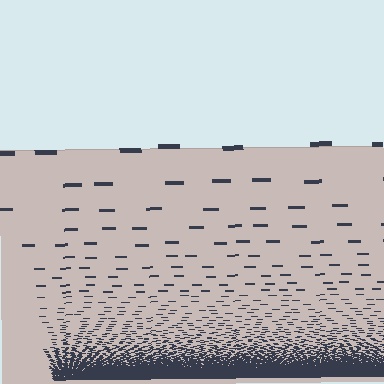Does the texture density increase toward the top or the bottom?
Density increases toward the bottom.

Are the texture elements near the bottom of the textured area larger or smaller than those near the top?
Smaller. The gradient is inverted — elements near the bottom are smaller and denser.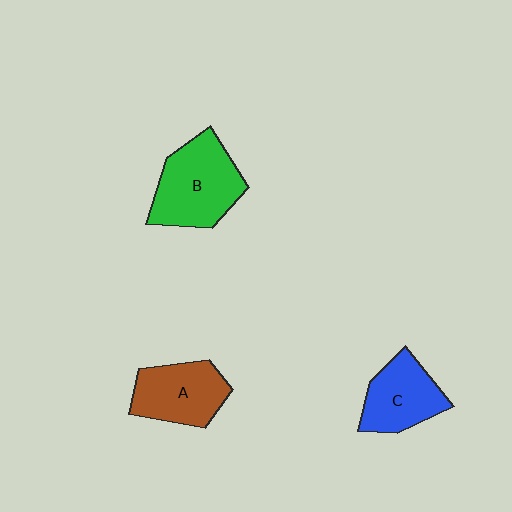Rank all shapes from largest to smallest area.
From largest to smallest: B (green), A (brown), C (blue).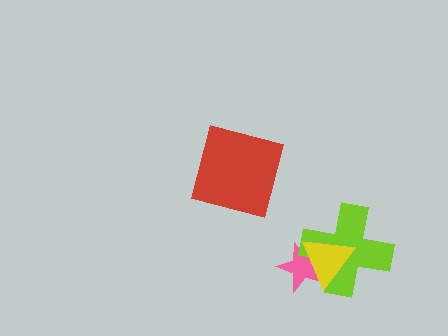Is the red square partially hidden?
No, no other shape covers it.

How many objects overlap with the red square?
0 objects overlap with the red square.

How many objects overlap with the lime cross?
2 objects overlap with the lime cross.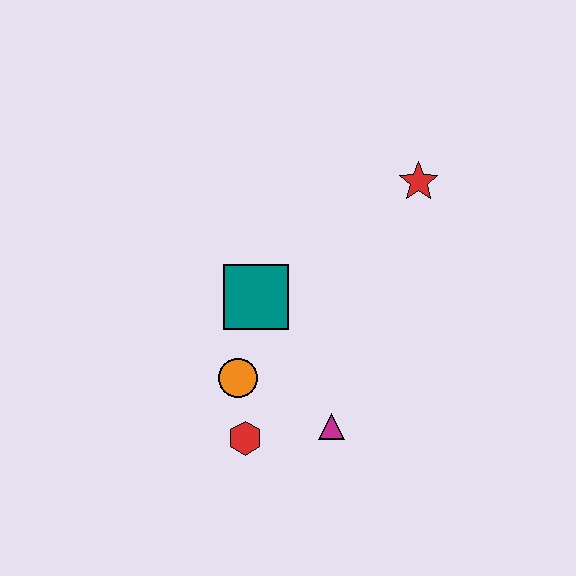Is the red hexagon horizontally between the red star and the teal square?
No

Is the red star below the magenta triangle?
No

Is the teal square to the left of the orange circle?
No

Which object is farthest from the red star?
The red hexagon is farthest from the red star.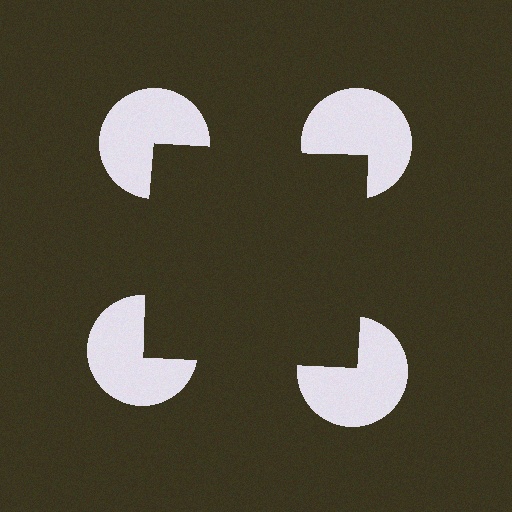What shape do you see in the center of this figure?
An illusory square — its edges are inferred from the aligned wedge cuts in the pac-man discs, not physically drawn.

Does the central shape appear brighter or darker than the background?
It typically appears slightly darker than the background, even though no actual brightness change is drawn.